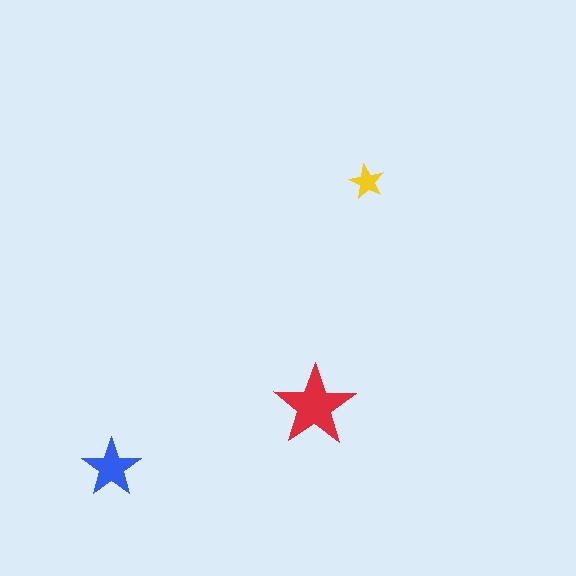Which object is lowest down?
The blue star is bottommost.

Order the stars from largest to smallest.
the red one, the blue one, the yellow one.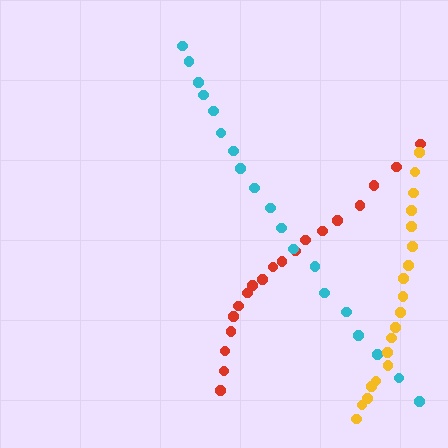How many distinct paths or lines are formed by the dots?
There are 3 distinct paths.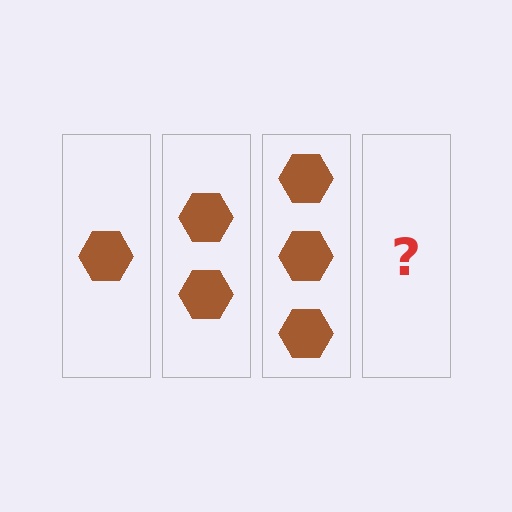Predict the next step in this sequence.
The next step is 4 hexagons.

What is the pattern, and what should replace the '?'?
The pattern is that each step adds one more hexagon. The '?' should be 4 hexagons.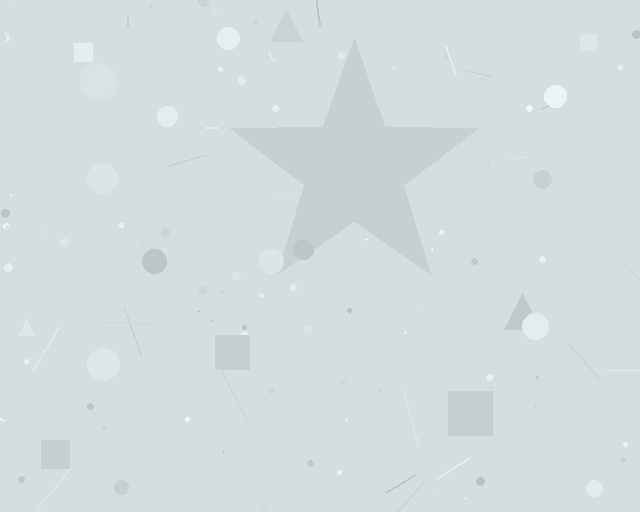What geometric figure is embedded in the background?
A star is embedded in the background.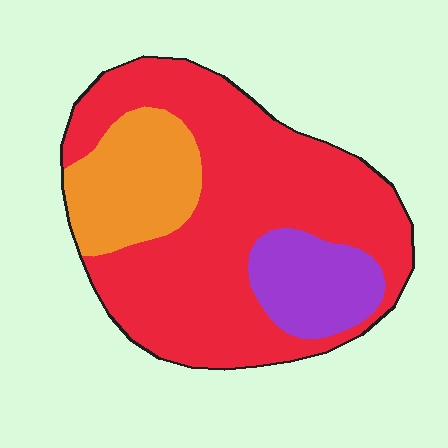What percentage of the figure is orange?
Orange covers 19% of the figure.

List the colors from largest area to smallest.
From largest to smallest: red, orange, purple.